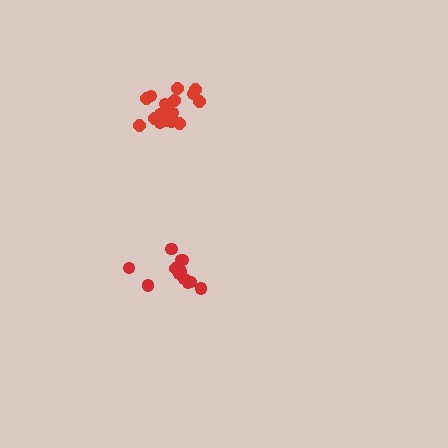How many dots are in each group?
Group 1: 18 dots, Group 2: 12 dots (30 total).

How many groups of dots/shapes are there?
There are 2 groups.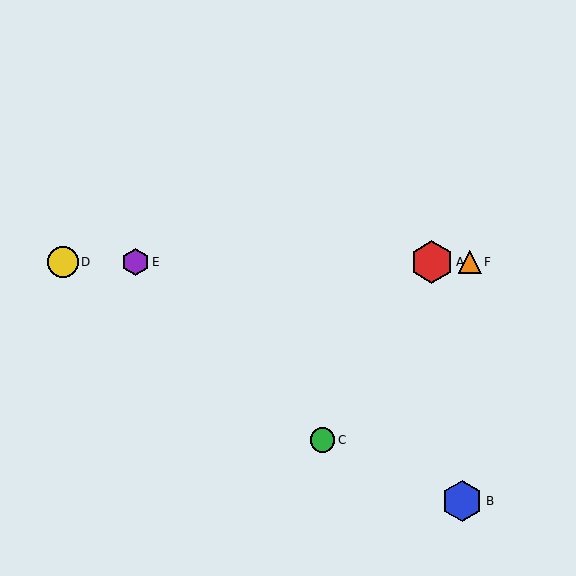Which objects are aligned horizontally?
Objects A, D, E, F are aligned horizontally.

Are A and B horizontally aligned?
No, A is at y≈262 and B is at y≈501.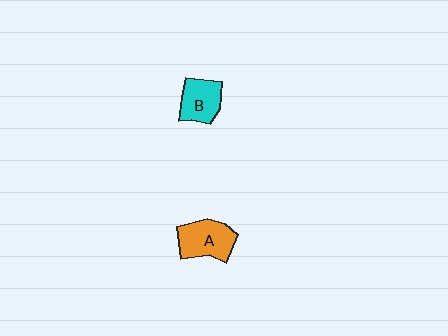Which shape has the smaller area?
Shape B (cyan).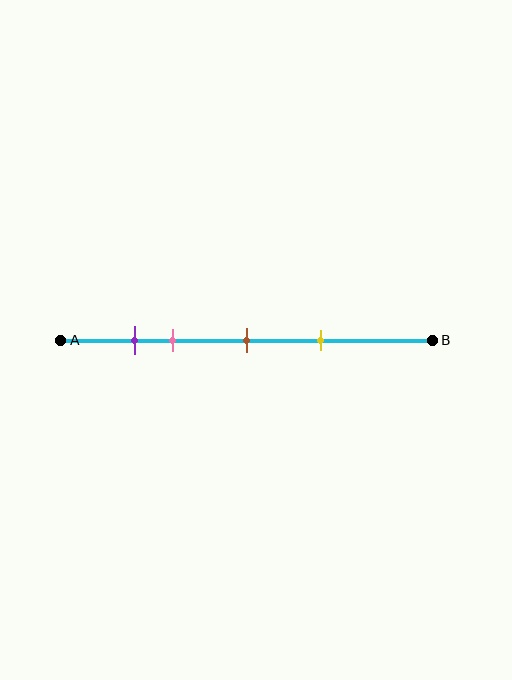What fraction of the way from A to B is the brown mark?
The brown mark is approximately 50% (0.5) of the way from A to B.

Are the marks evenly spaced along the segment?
No, the marks are not evenly spaced.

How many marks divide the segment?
There are 4 marks dividing the segment.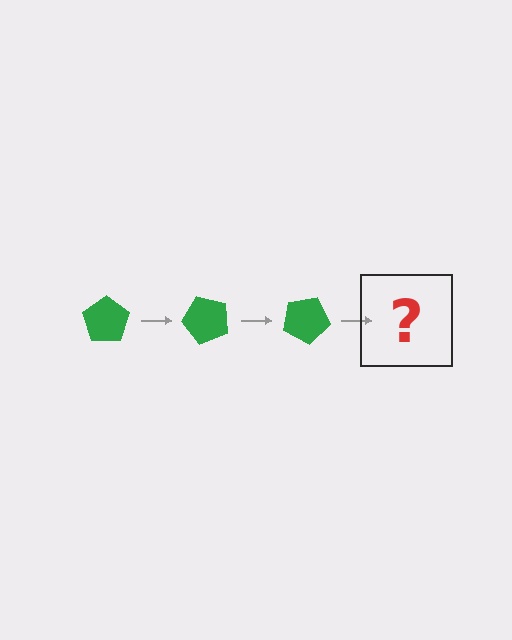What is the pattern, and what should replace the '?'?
The pattern is that the pentagon rotates 50 degrees each step. The '?' should be a green pentagon rotated 150 degrees.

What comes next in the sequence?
The next element should be a green pentagon rotated 150 degrees.